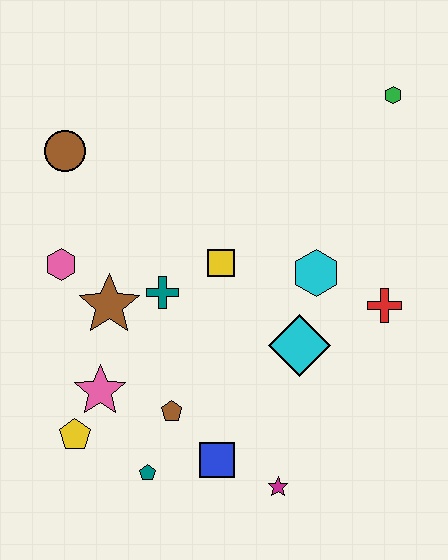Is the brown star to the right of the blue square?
No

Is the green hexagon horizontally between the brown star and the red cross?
No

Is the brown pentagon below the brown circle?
Yes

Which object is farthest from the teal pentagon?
The green hexagon is farthest from the teal pentagon.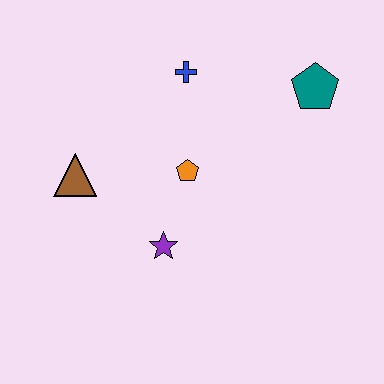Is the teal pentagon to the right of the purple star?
Yes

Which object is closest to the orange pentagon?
The purple star is closest to the orange pentagon.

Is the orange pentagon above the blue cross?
No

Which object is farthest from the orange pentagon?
The teal pentagon is farthest from the orange pentagon.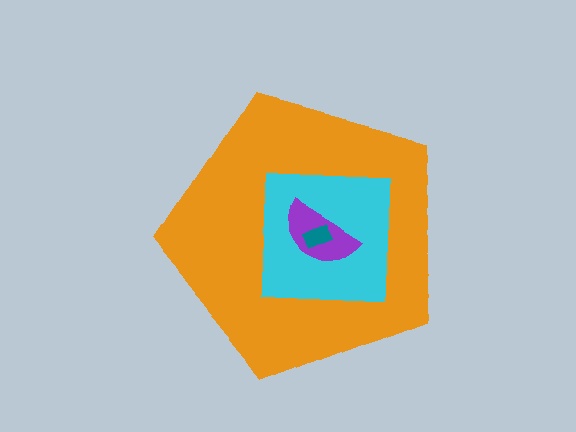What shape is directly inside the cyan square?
The purple semicircle.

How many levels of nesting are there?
4.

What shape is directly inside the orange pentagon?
The cyan square.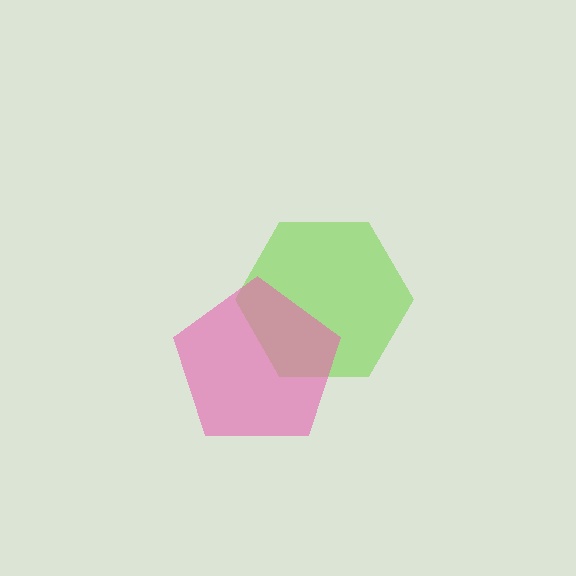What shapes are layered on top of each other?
The layered shapes are: a lime hexagon, a pink pentagon.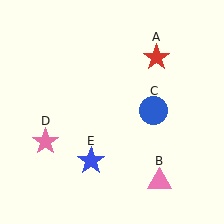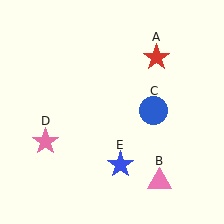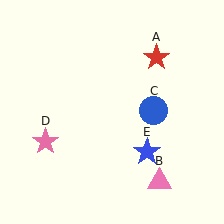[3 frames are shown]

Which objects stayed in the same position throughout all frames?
Red star (object A) and pink triangle (object B) and blue circle (object C) and pink star (object D) remained stationary.